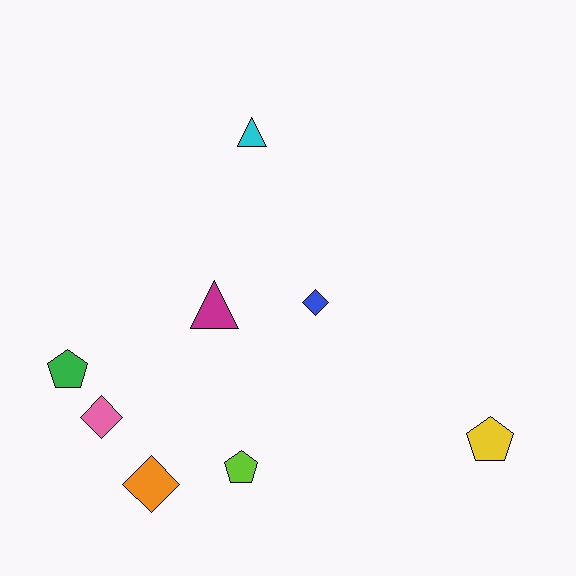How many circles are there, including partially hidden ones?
There are no circles.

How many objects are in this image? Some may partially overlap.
There are 8 objects.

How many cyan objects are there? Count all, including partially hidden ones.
There is 1 cyan object.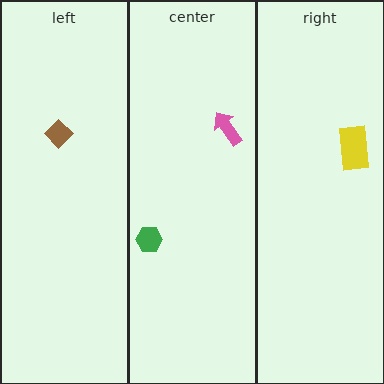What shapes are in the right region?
The yellow rectangle.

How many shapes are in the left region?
1.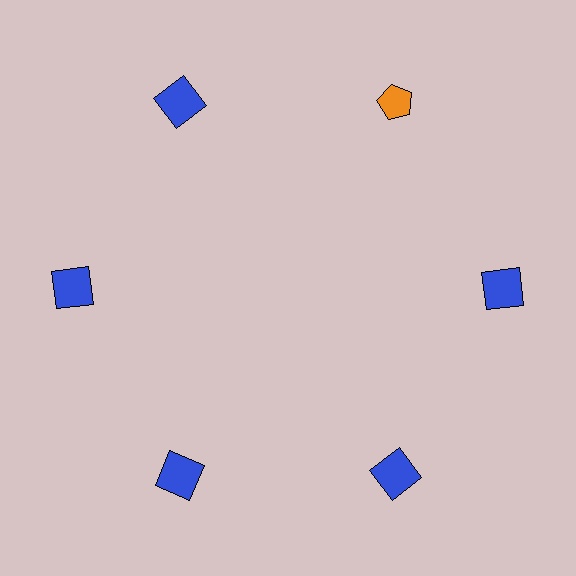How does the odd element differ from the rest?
It differs in both color (orange instead of blue) and shape (pentagon instead of square).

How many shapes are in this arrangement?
There are 6 shapes arranged in a ring pattern.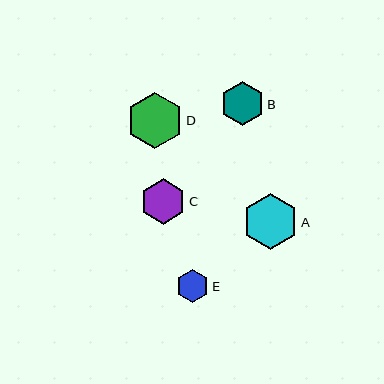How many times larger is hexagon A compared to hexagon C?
Hexagon A is approximately 1.2 times the size of hexagon C.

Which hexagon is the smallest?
Hexagon E is the smallest with a size of approximately 33 pixels.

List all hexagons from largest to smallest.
From largest to smallest: D, A, C, B, E.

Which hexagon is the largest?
Hexagon D is the largest with a size of approximately 57 pixels.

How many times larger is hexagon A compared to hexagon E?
Hexagon A is approximately 1.7 times the size of hexagon E.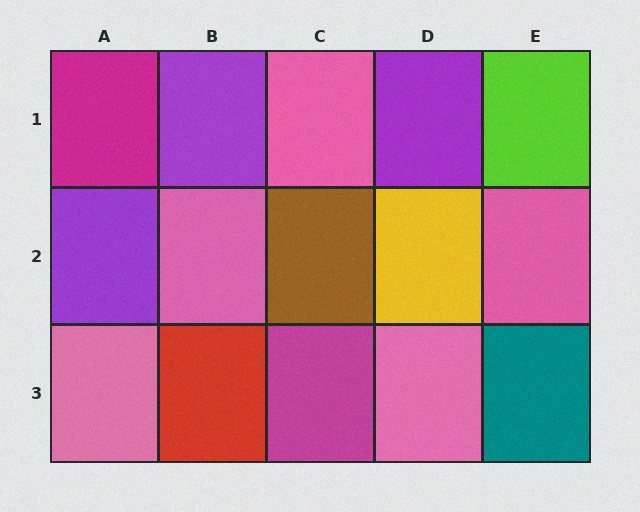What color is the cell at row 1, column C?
Pink.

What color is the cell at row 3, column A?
Pink.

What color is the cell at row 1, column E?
Lime.